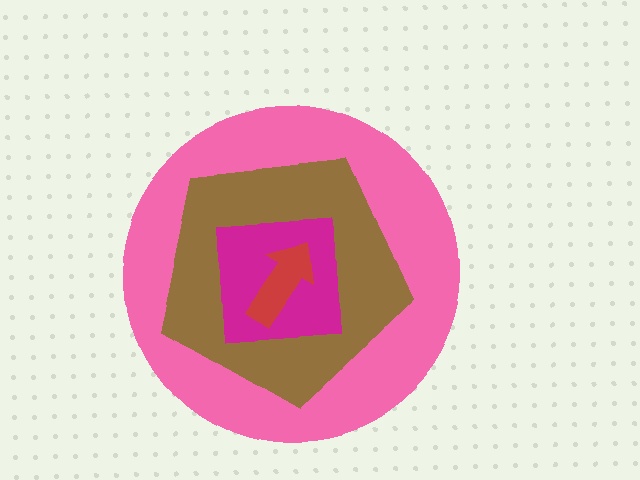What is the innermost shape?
The red arrow.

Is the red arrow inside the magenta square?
Yes.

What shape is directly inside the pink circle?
The brown pentagon.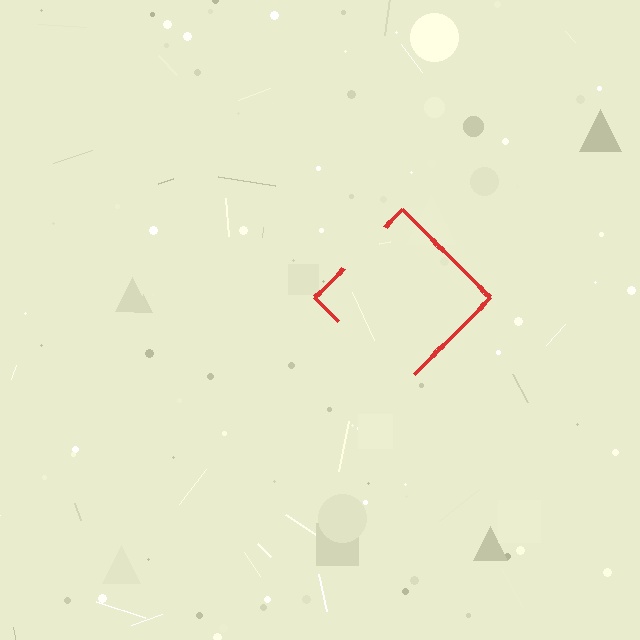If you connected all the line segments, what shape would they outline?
They would outline a diamond.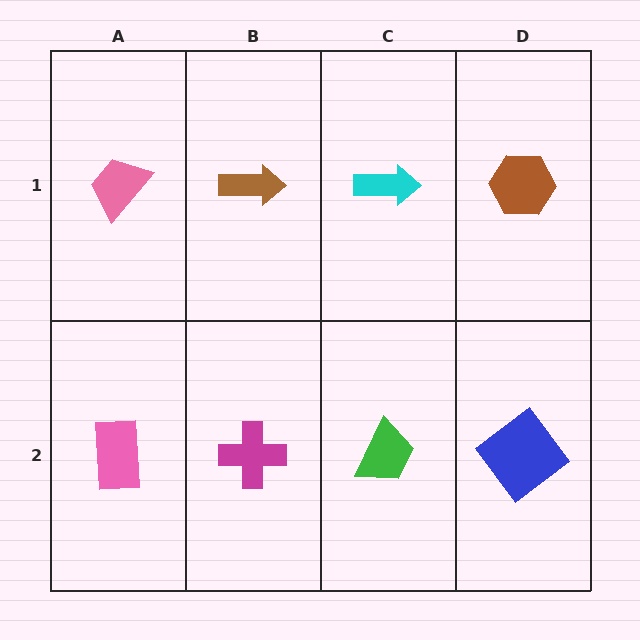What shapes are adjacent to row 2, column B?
A brown arrow (row 1, column B), a pink rectangle (row 2, column A), a green trapezoid (row 2, column C).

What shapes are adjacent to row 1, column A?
A pink rectangle (row 2, column A), a brown arrow (row 1, column B).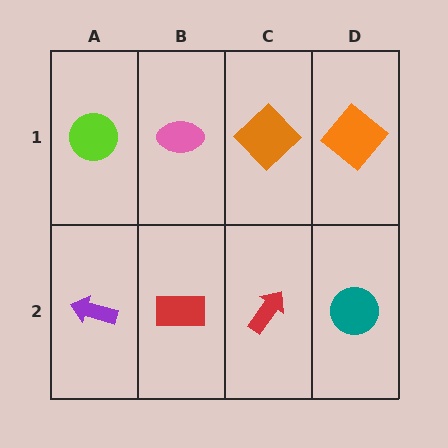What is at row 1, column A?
A lime circle.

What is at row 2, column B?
A red rectangle.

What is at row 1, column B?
A pink ellipse.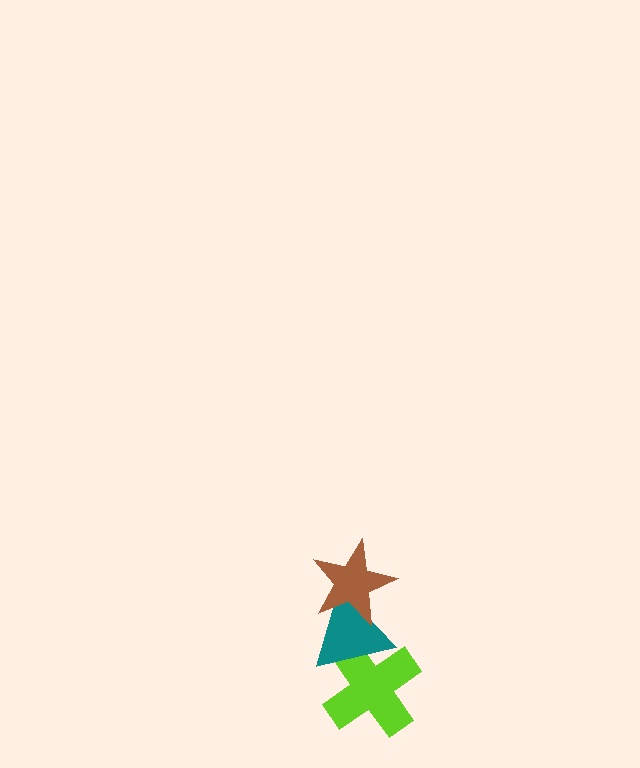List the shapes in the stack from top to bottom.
From top to bottom: the brown star, the teal triangle, the lime cross.